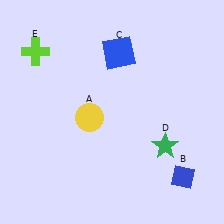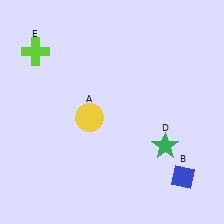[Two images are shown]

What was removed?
The blue square (C) was removed in Image 2.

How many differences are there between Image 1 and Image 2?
There is 1 difference between the two images.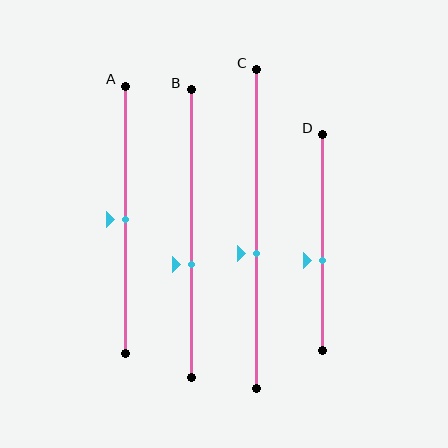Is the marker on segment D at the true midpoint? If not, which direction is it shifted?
No, the marker on segment D is shifted downward by about 8% of the segment length.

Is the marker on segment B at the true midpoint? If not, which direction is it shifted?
No, the marker on segment B is shifted downward by about 11% of the segment length.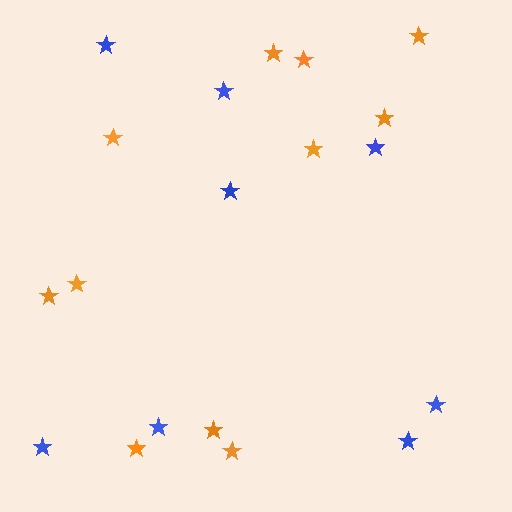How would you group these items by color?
There are 2 groups: one group of orange stars (11) and one group of blue stars (8).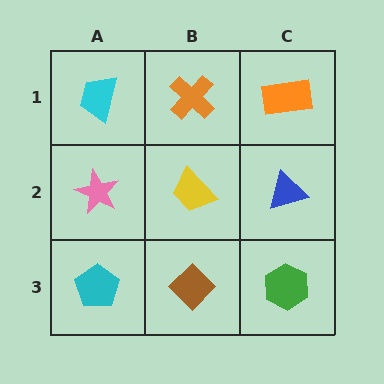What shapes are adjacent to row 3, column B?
A yellow trapezoid (row 2, column B), a cyan pentagon (row 3, column A), a green hexagon (row 3, column C).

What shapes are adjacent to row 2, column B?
An orange cross (row 1, column B), a brown diamond (row 3, column B), a pink star (row 2, column A), a blue triangle (row 2, column C).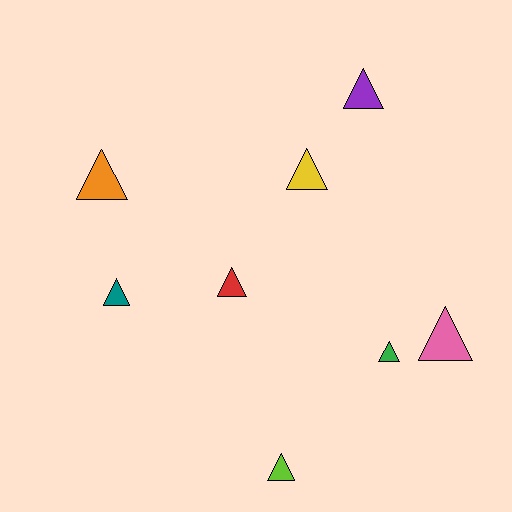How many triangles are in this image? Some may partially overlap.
There are 8 triangles.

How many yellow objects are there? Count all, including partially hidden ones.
There is 1 yellow object.